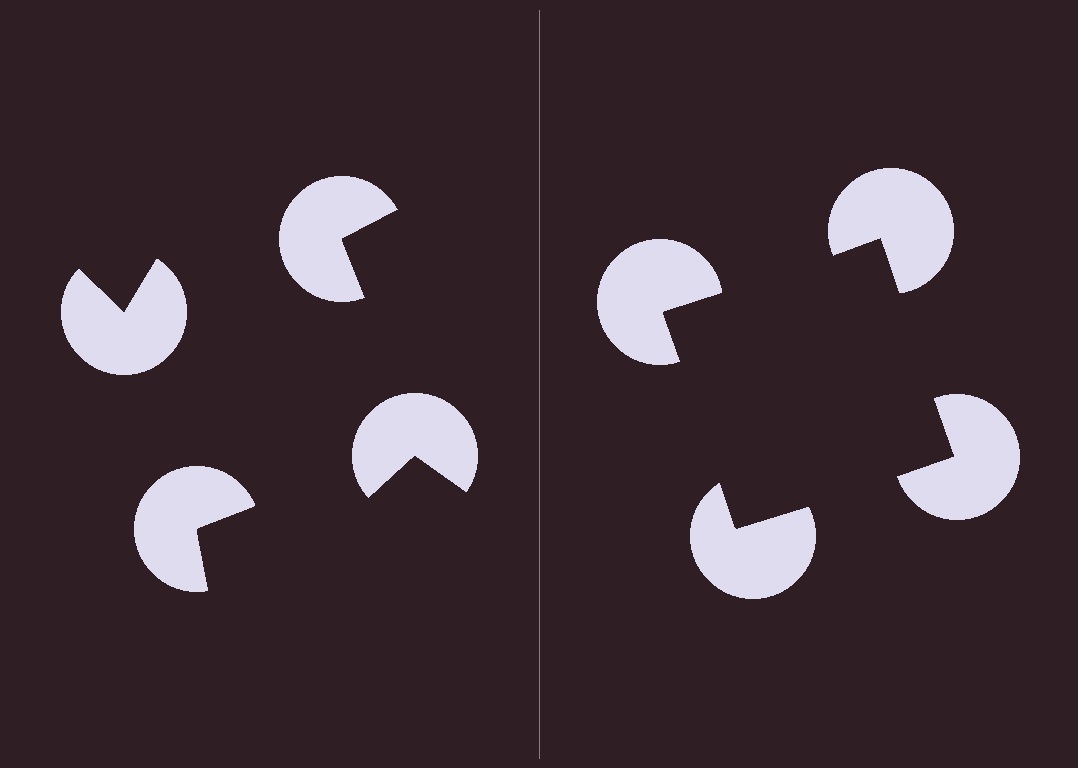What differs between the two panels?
The pac-man discs are positioned identically on both sides; only the wedge orientations differ. On the right they align to a square; on the left they are misaligned.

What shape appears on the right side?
An illusory square.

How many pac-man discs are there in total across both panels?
8 — 4 on each side.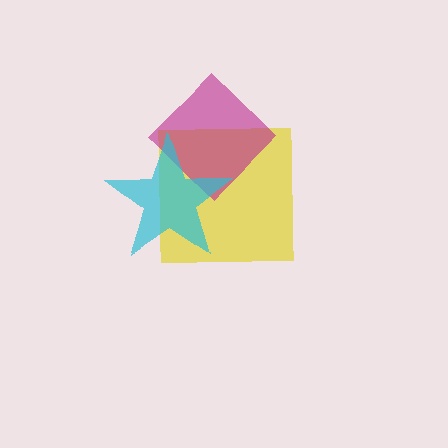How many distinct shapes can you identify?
There are 3 distinct shapes: a yellow square, a magenta diamond, a cyan star.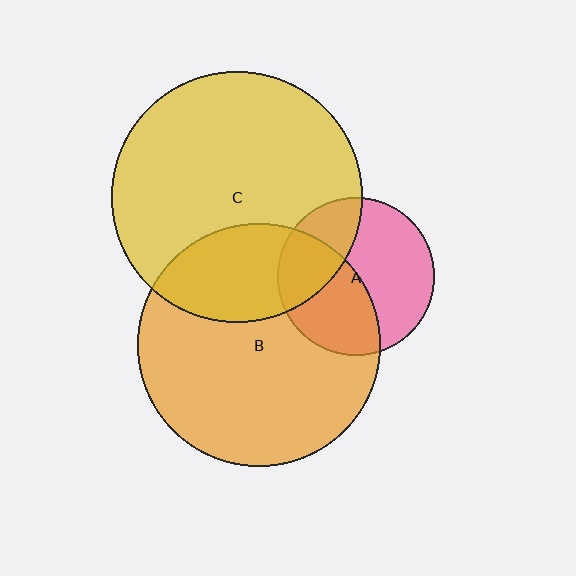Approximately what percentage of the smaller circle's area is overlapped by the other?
Approximately 30%.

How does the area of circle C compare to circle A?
Approximately 2.5 times.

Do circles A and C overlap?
Yes.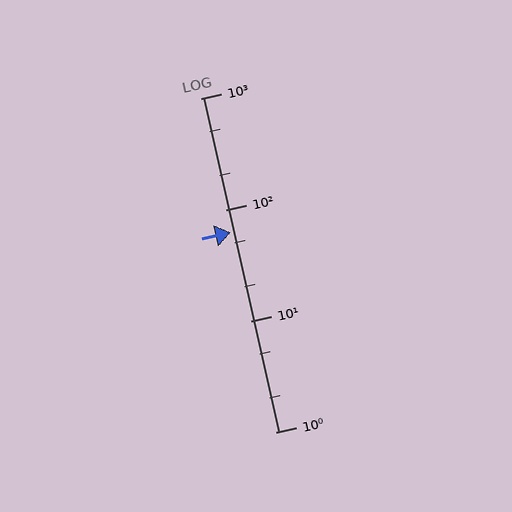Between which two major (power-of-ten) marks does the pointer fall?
The pointer is between 10 and 100.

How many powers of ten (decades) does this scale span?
The scale spans 3 decades, from 1 to 1000.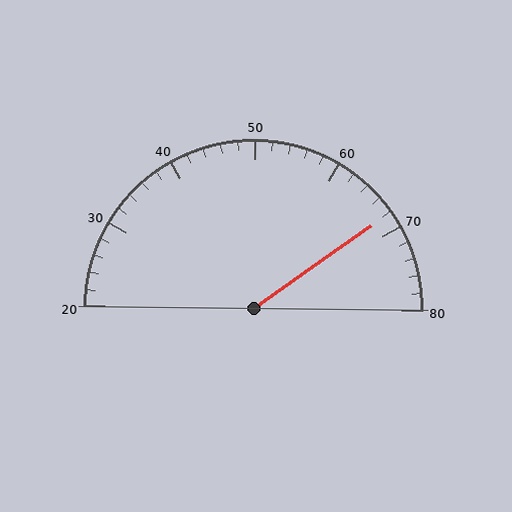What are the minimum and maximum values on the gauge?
The gauge ranges from 20 to 80.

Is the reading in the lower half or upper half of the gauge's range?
The reading is in the upper half of the range (20 to 80).